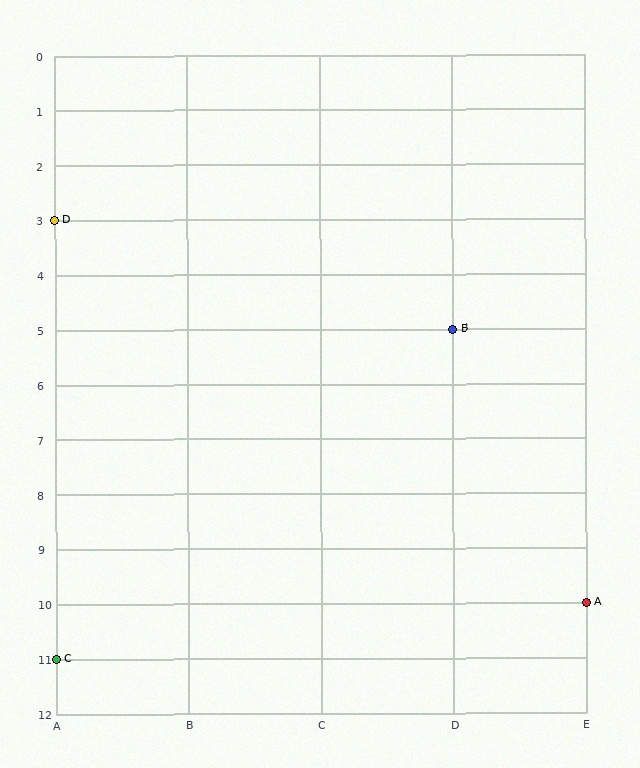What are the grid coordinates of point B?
Point B is at grid coordinates (D, 5).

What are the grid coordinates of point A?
Point A is at grid coordinates (E, 10).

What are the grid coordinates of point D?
Point D is at grid coordinates (A, 3).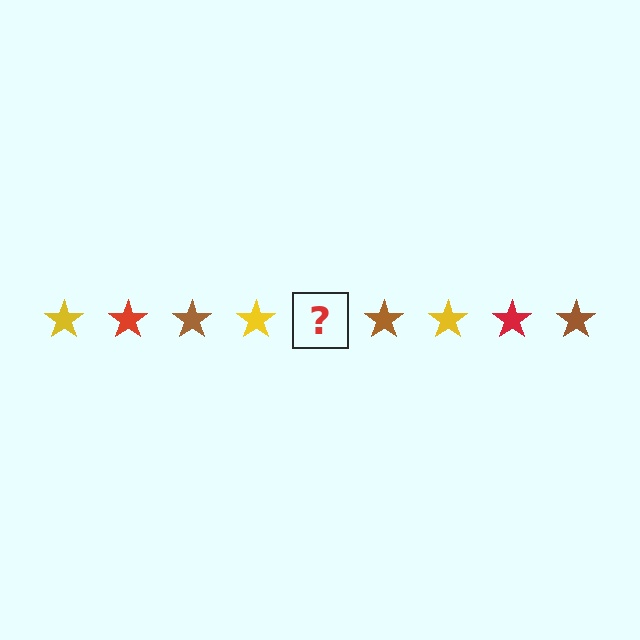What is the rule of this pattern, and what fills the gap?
The rule is that the pattern cycles through yellow, red, brown stars. The gap should be filled with a red star.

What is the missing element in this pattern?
The missing element is a red star.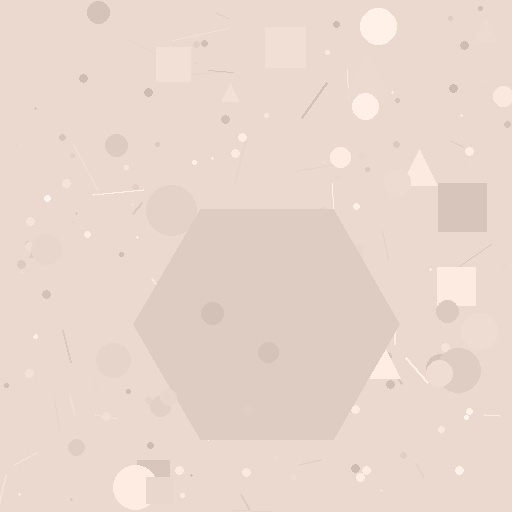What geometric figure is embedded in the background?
A hexagon is embedded in the background.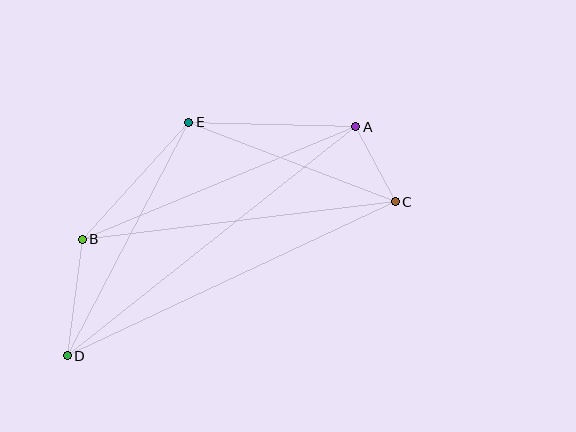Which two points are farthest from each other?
Points A and D are farthest from each other.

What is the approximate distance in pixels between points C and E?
The distance between C and E is approximately 222 pixels.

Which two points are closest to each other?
Points A and C are closest to each other.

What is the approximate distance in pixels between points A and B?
The distance between A and B is approximately 295 pixels.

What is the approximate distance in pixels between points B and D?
The distance between B and D is approximately 117 pixels.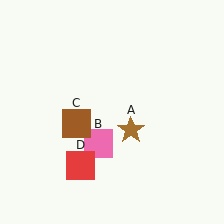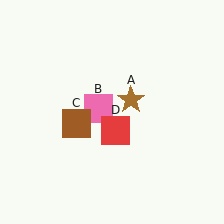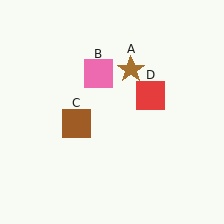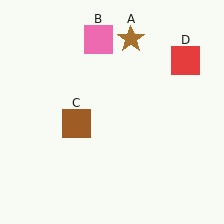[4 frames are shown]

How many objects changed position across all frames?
3 objects changed position: brown star (object A), pink square (object B), red square (object D).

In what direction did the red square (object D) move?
The red square (object D) moved up and to the right.